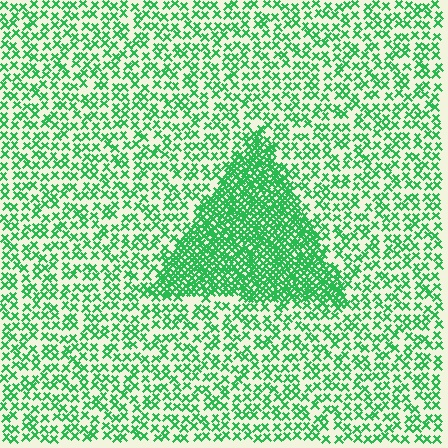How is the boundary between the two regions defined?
The boundary is defined by a change in element density (approximately 2.6x ratio). All elements are the same color, size, and shape.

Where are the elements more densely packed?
The elements are more densely packed inside the triangle boundary.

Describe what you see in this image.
The image contains small green elements arranged at two different densities. A triangle-shaped region is visible where the elements are more densely packed than the surrounding area.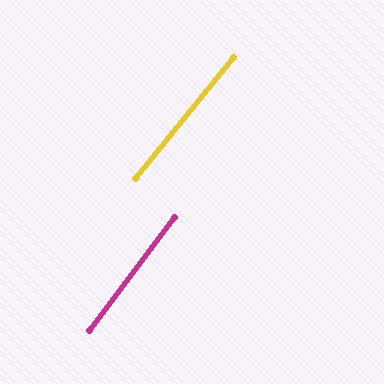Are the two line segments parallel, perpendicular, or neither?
Parallel — their directions differ by only 1.9°.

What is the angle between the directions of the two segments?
Approximately 2 degrees.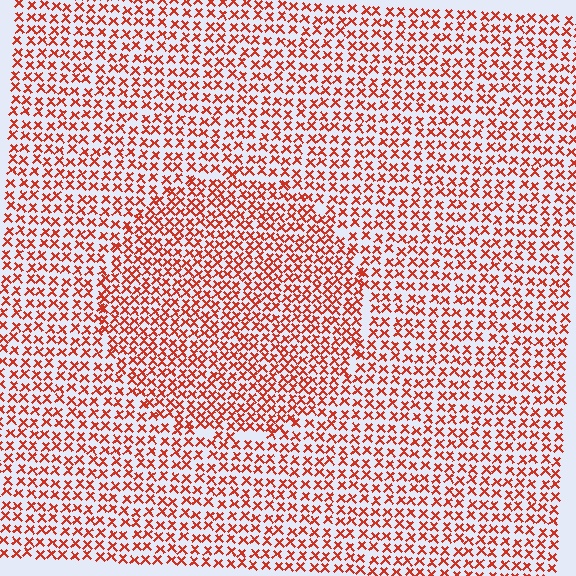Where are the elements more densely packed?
The elements are more densely packed inside the circle boundary.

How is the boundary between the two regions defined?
The boundary is defined by a change in element density (approximately 1.4x ratio). All elements are the same color, size, and shape.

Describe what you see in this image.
The image contains small red elements arranged at two different densities. A circle-shaped region is visible where the elements are more densely packed than the surrounding area.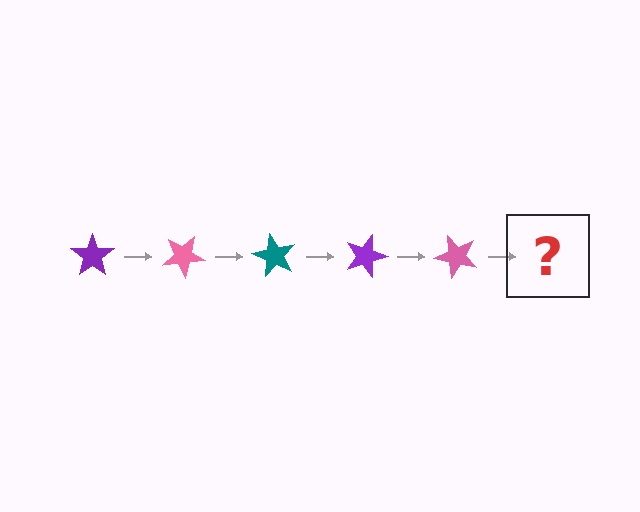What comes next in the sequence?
The next element should be a teal star, rotated 150 degrees from the start.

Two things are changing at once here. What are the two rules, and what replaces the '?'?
The two rules are that it rotates 30 degrees each step and the color cycles through purple, pink, and teal. The '?' should be a teal star, rotated 150 degrees from the start.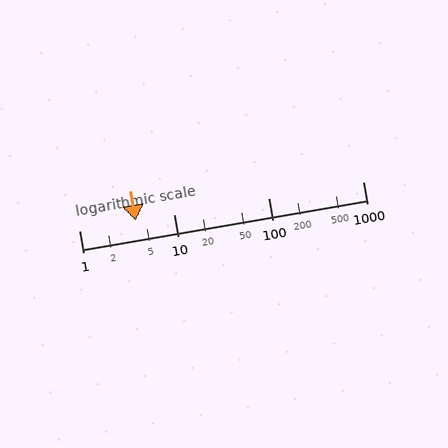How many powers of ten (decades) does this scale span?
The scale spans 3 decades, from 1 to 1000.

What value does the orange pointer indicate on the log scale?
The pointer indicates approximately 4.